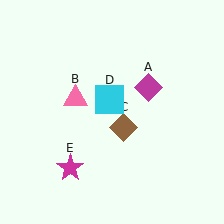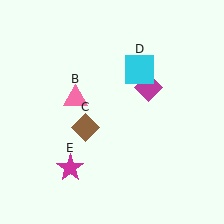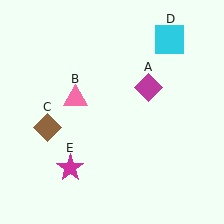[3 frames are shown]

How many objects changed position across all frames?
2 objects changed position: brown diamond (object C), cyan square (object D).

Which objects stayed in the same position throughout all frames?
Magenta diamond (object A) and pink triangle (object B) and magenta star (object E) remained stationary.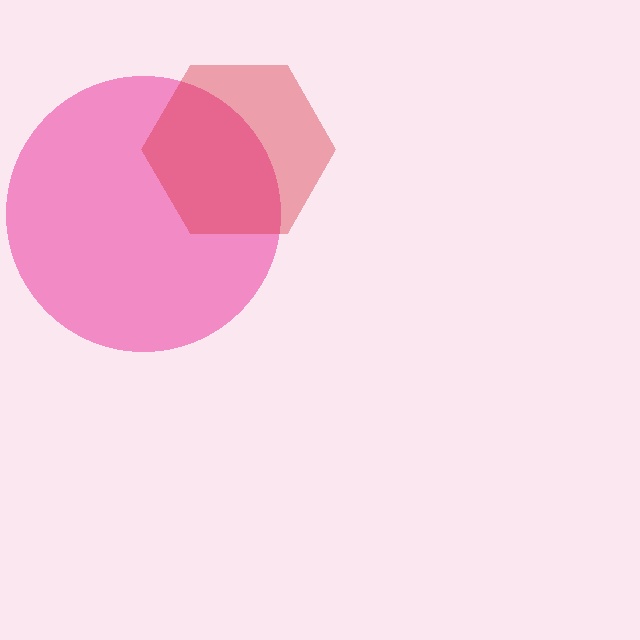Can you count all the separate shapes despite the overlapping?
Yes, there are 2 separate shapes.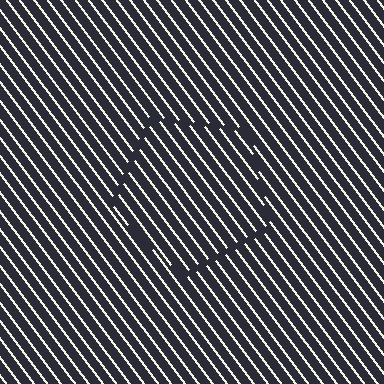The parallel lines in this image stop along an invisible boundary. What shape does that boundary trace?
An illusory pentagon. The interior of the shape contains the same grating, shifted by half a period — the contour is defined by the phase discontinuity where line-ends from the inner and outer gratings abut.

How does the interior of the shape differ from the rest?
The interior of the shape contains the same grating, shifted by half a period — the contour is defined by the phase discontinuity where line-ends from the inner and outer gratings abut.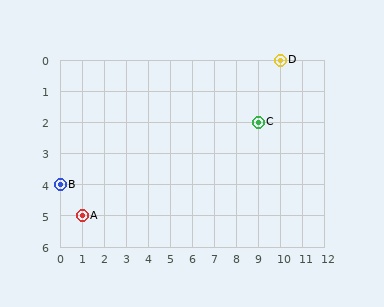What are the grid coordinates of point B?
Point B is at grid coordinates (0, 4).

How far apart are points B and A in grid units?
Points B and A are 1 column and 1 row apart (about 1.4 grid units diagonally).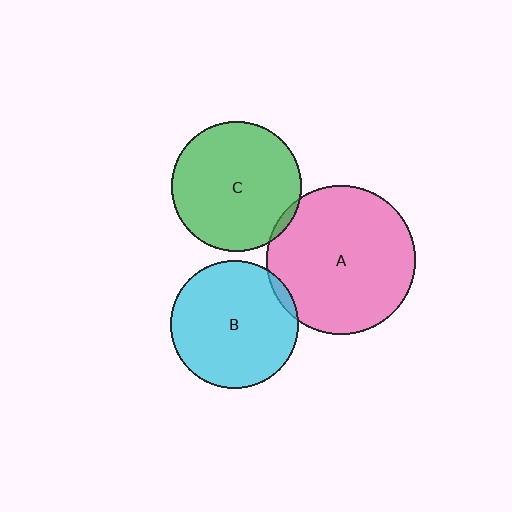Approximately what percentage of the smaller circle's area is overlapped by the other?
Approximately 5%.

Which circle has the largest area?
Circle A (pink).